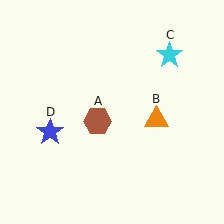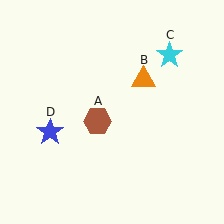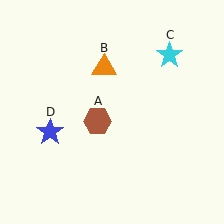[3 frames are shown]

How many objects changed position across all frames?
1 object changed position: orange triangle (object B).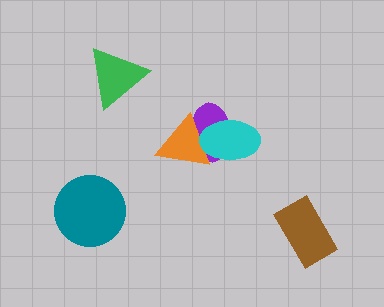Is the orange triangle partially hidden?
Yes, it is partially covered by another shape.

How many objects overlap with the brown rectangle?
0 objects overlap with the brown rectangle.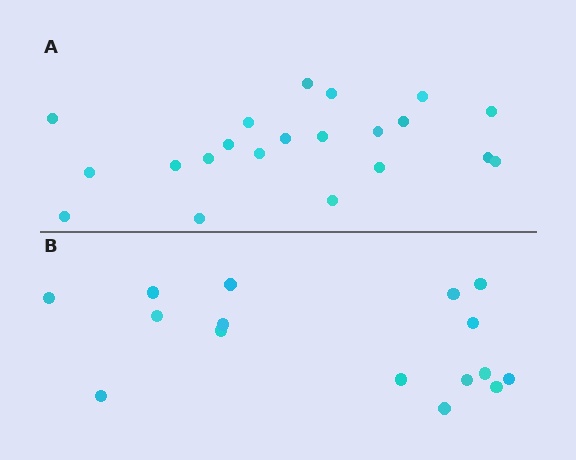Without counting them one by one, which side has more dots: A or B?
Region A (the top region) has more dots.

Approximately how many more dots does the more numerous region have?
Region A has about 5 more dots than region B.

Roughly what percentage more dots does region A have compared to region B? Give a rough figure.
About 30% more.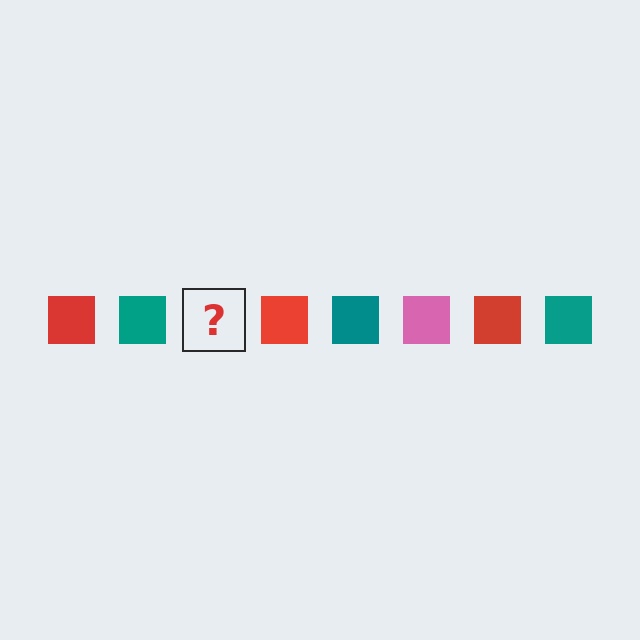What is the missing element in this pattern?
The missing element is a pink square.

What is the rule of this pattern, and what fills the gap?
The rule is that the pattern cycles through red, teal, pink squares. The gap should be filled with a pink square.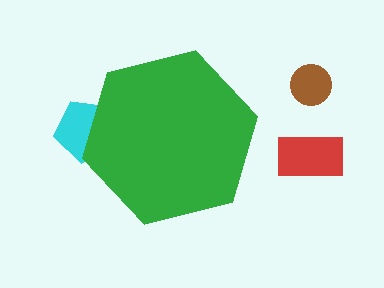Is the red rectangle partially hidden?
No, the red rectangle is fully visible.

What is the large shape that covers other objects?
A green hexagon.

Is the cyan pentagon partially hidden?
Yes, the cyan pentagon is partially hidden behind the green hexagon.